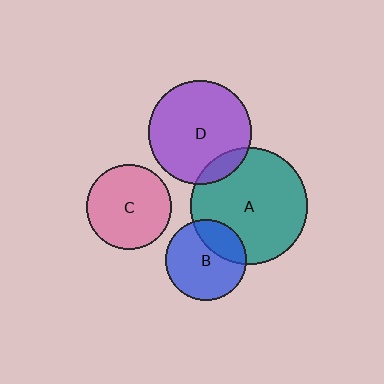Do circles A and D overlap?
Yes.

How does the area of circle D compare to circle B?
Approximately 1.6 times.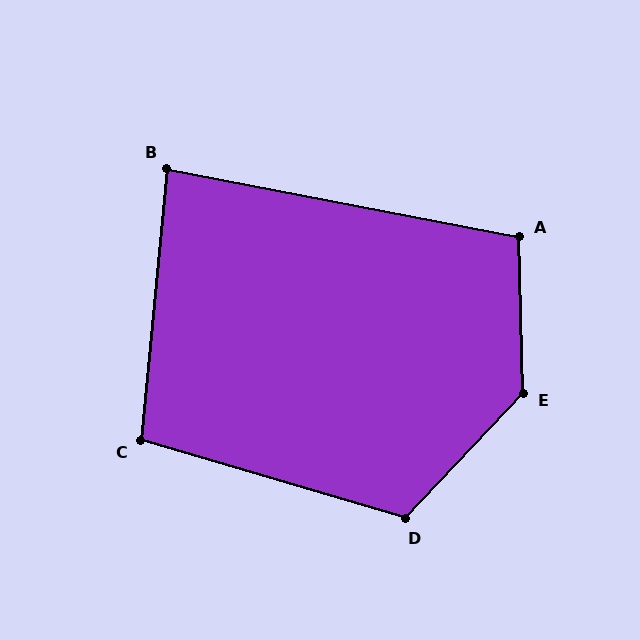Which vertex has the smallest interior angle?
B, at approximately 84 degrees.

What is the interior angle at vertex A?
Approximately 102 degrees (obtuse).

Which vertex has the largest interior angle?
E, at approximately 135 degrees.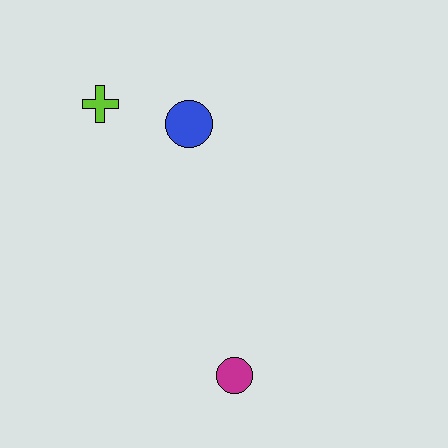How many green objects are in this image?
There are no green objects.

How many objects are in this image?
There are 3 objects.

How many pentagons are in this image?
There are no pentagons.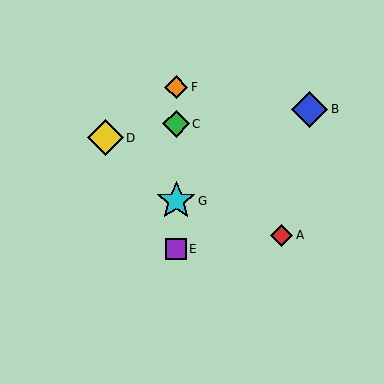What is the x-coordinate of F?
Object F is at x≈176.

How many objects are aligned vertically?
4 objects (C, E, F, G) are aligned vertically.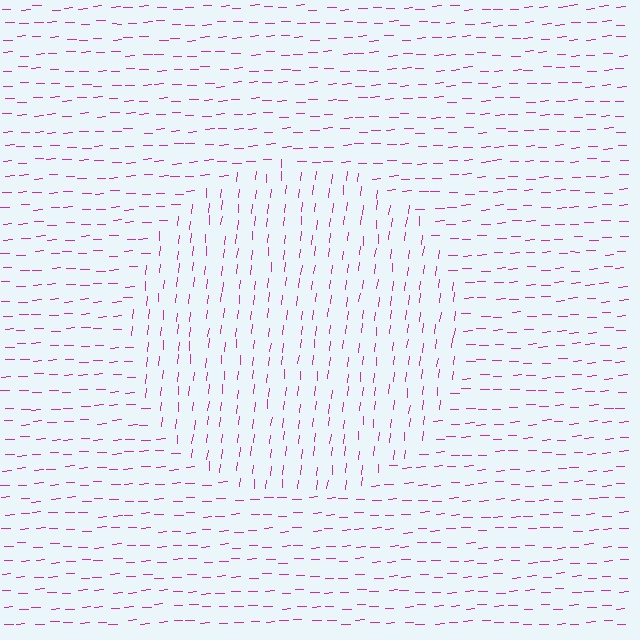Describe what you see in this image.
The image is filled with small magenta line segments. A circle region in the image has lines oriented differently from the surrounding lines, creating a visible texture boundary.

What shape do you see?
I see a circle.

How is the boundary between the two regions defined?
The boundary is defined purely by a change in line orientation (approximately 81 degrees difference). All lines are the same color and thickness.